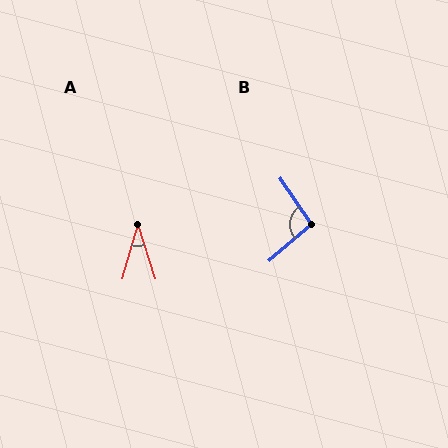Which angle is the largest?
B, at approximately 96 degrees.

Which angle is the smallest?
A, at approximately 34 degrees.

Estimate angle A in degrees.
Approximately 34 degrees.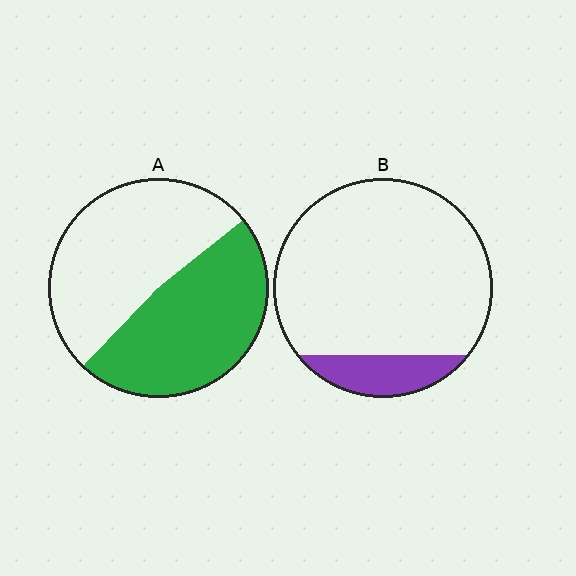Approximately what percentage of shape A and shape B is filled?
A is approximately 50% and B is approximately 15%.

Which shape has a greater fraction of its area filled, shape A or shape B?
Shape A.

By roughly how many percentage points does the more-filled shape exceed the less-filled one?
By roughly 35 percentage points (A over B).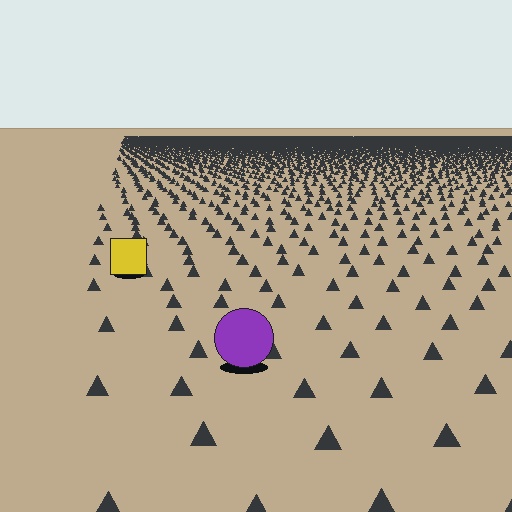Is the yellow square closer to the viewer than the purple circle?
No. The purple circle is closer — you can tell from the texture gradient: the ground texture is coarser near it.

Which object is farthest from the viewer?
The yellow square is farthest from the viewer. It appears smaller and the ground texture around it is denser.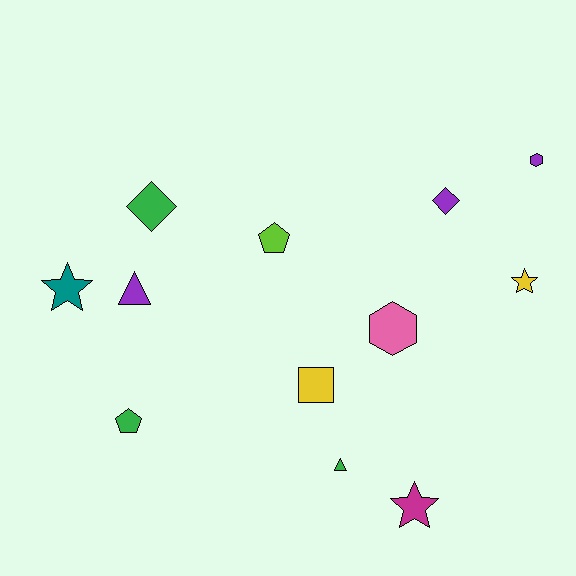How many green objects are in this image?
There are 3 green objects.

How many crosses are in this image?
There are no crosses.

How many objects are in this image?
There are 12 objects.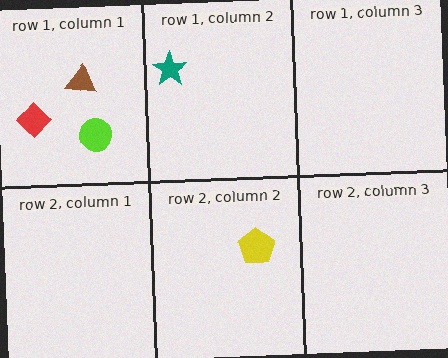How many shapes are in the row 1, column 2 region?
1.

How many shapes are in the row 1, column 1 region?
3.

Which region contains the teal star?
The row 1, column 2 region.